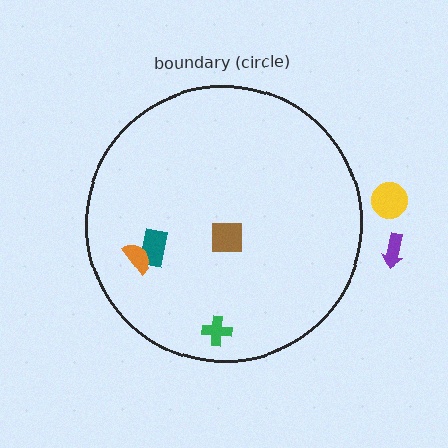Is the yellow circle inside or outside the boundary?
Outside.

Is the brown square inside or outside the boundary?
Inside.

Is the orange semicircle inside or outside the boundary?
Inside.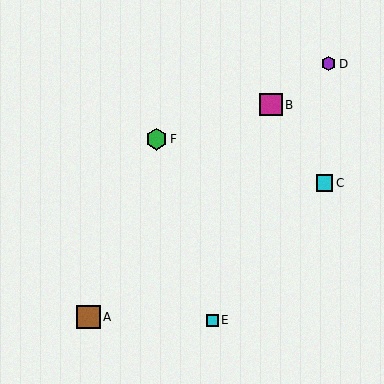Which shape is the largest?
The brown square (labeled A) is the largest.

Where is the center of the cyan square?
The center of the cyan square is at (325, 183).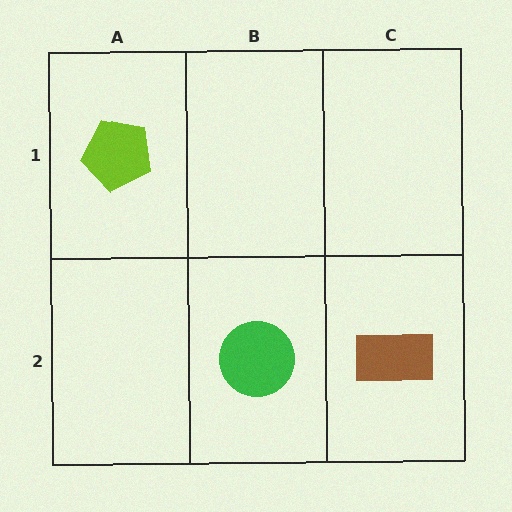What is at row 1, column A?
A lime pentagon.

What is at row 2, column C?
A brown rectangle.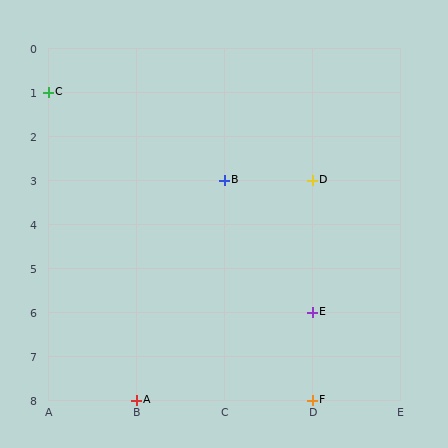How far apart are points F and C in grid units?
Points F and C are 3 columns and 7 rows apart (about 7.6 grid units diagonally).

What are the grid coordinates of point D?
Point D is at grid coordinates (D, 3).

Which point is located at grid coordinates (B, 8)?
Point A is at (B, 8).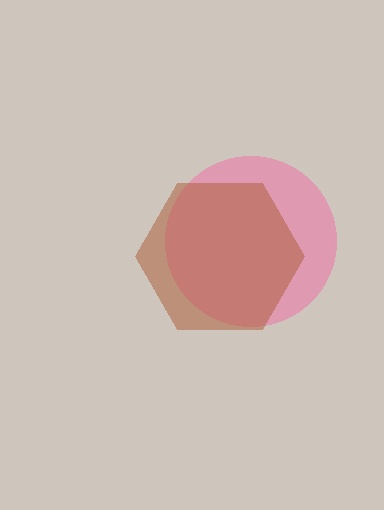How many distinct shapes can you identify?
There are 2 distinct shapes: a pink circle, a brown hexagon.